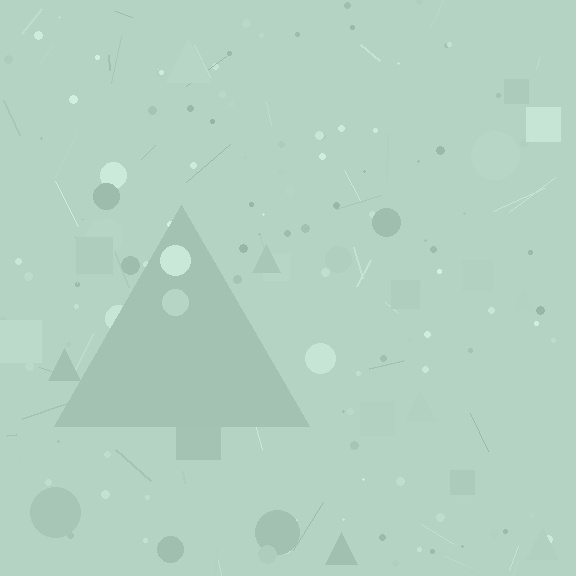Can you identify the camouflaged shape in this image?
The camouflaged shape is a triangle.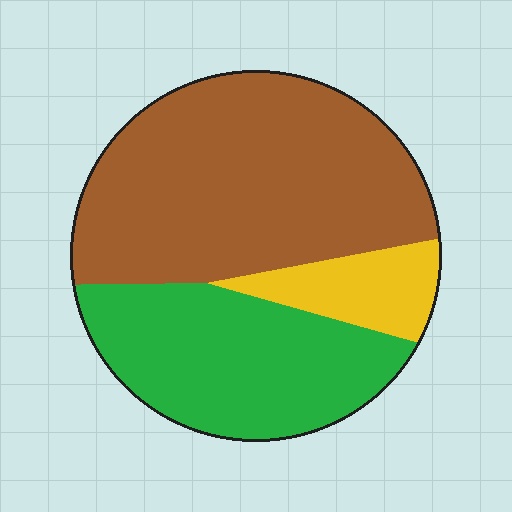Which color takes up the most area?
Brown, at roughly 55%.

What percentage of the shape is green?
Green takes up about one third (1/3) of the shape.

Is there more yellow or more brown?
Brown.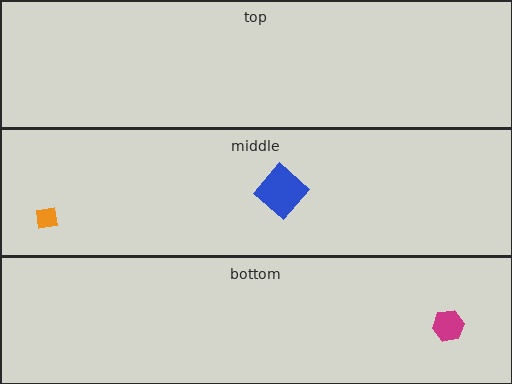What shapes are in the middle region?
The orange square, the blue diamond.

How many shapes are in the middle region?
2.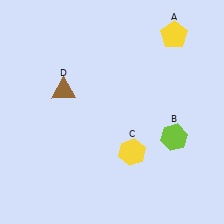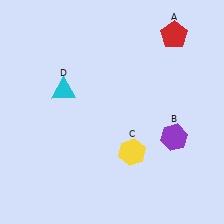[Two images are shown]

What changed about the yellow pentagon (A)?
In Image 1, A is yellow. In Image 2, it changed to red.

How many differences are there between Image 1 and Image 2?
There are 3 differences between the two images.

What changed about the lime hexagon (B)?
In Image 1, B is lime. In Image 2, it changed to purple.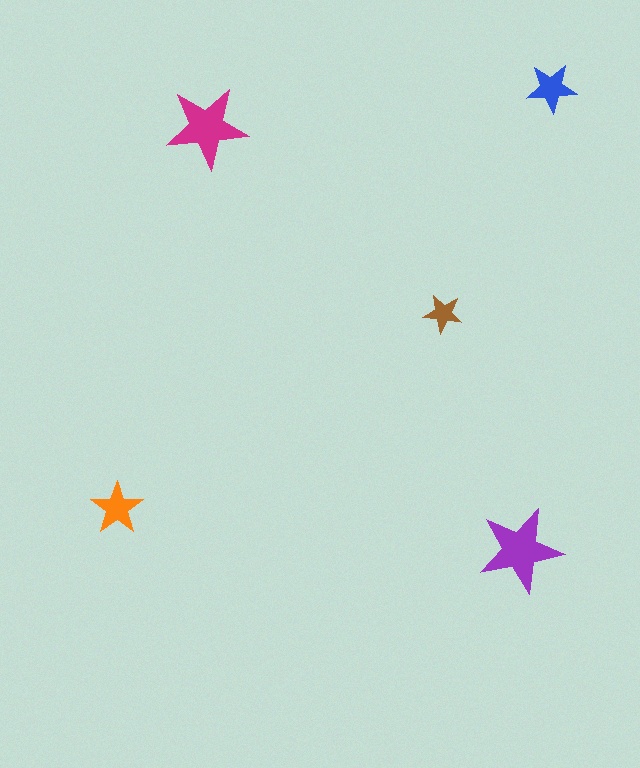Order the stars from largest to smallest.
the purple one, the magenta one, the orange one, the blue one, the brown one.